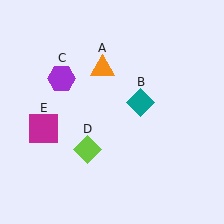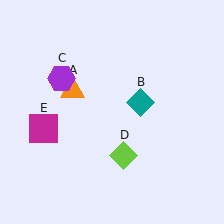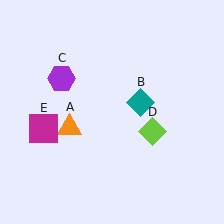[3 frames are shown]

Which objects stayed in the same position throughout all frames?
Teal diamond (object B) and purple hexagon (object C) and magenta square (object E) remained stationary.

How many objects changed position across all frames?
2 objects changed position: orange triangle (object A), lime diamond (object D).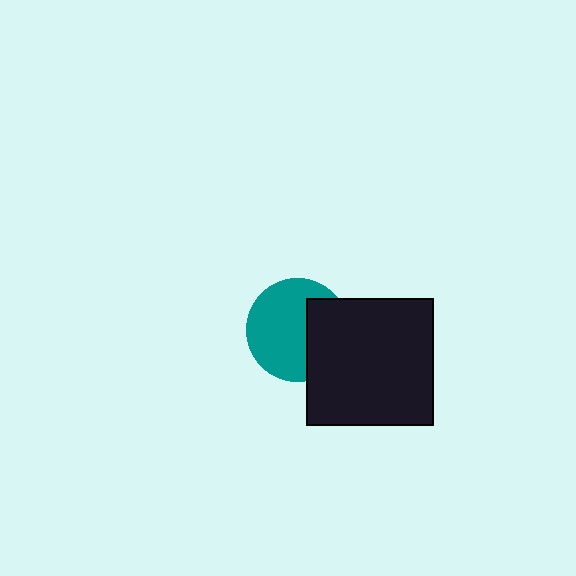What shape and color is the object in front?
The object in front is a black square.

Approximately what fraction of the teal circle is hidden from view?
Roughly 35% of the teal circle is hidden behind the black square.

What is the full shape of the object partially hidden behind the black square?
The partially hidden object is a teal circle.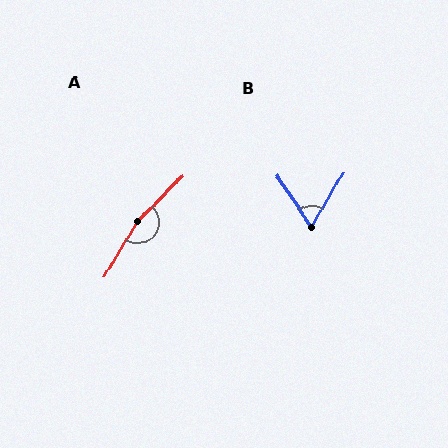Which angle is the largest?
A, at approximately 167 degrees.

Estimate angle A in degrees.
Approximately 167 degrees.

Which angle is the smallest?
B, at approximately 64 degrees.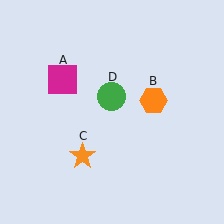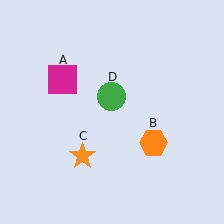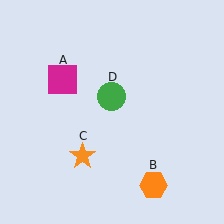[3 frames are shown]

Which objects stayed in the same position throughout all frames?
Magenta square (object A) and orange star (object C) and green circle (object D) remained stationary.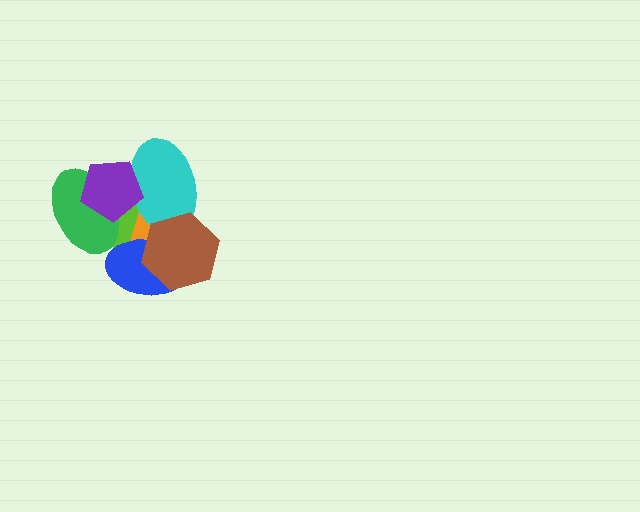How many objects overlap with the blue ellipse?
3 objects overlap with the blue ellipse.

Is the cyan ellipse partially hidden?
Yes, it is partially covered by another shape.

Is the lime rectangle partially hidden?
Yes, it is partially covered by another shape.